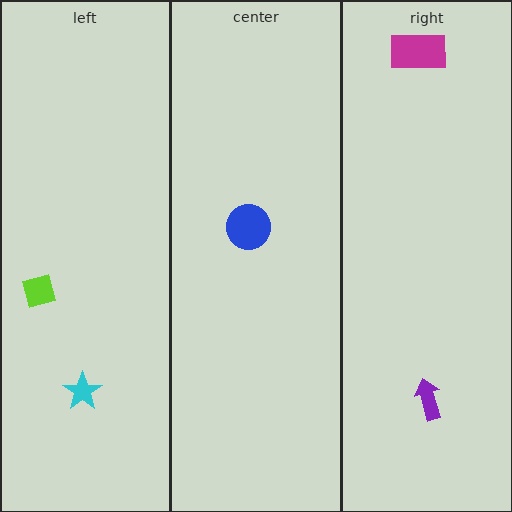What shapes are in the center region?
The blue circle.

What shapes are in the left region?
The cyan star, the lime diamond.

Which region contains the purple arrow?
The right region.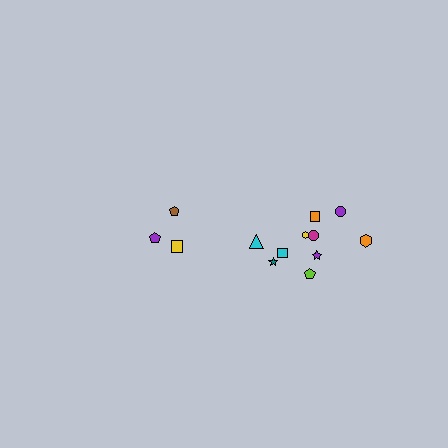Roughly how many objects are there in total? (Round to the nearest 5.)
Roughly 15 objects in total.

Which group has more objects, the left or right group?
The right group.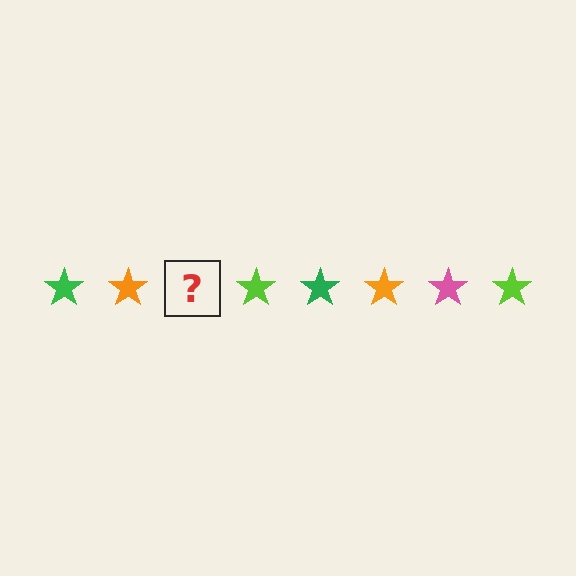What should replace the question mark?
The question mark should be replaced with a pink star.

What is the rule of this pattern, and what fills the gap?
The rule is that the pattern cycles through green, orange, pink, lime stars. The gap should be filled with a pink star.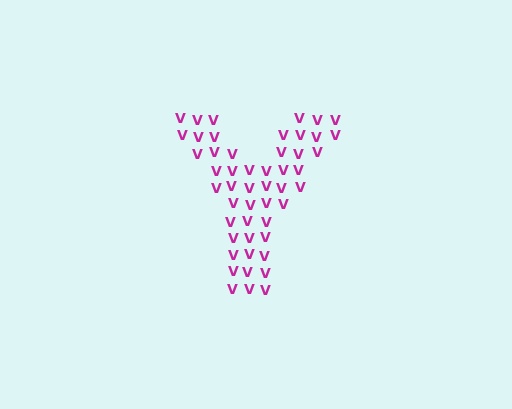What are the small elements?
The small elements are letter V's.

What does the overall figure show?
The overall figure shows the letter Y.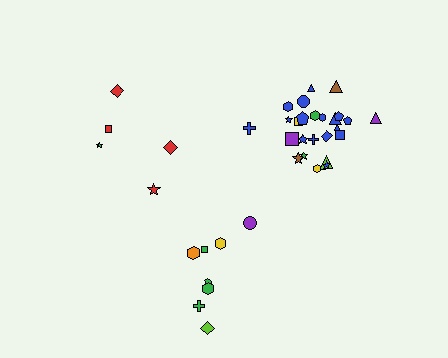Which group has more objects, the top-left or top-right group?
The top-right group.